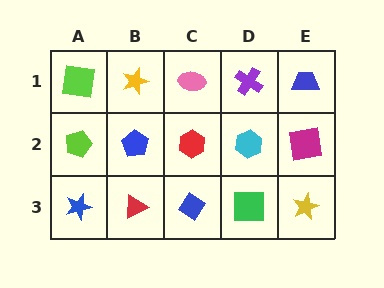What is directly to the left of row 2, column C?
A blue pentagon.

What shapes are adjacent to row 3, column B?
A blue pentagon (row 2, column B), a blue star (row 3, column A), a blue diamond (row 3, column C).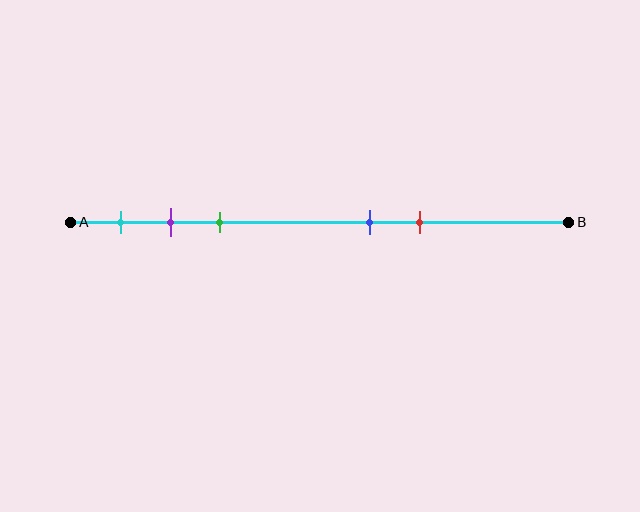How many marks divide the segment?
There are 5 marks dividing the segment.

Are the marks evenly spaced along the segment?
No, the marks are not evenly spaced.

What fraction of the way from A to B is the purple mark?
The purple mark is approximately 20% (0.2) of the way from A to B.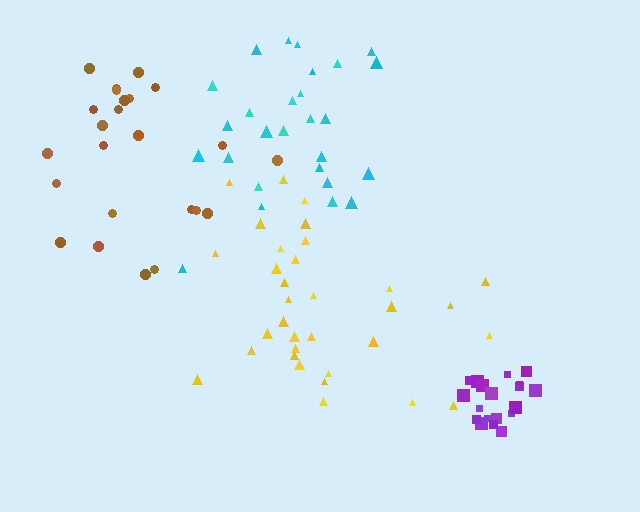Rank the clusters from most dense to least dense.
purple, yellow, cyan, brown.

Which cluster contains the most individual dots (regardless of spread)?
Yellow (33).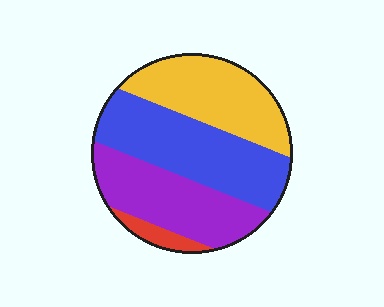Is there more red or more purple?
Purple.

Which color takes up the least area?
Red, at roughly 5%.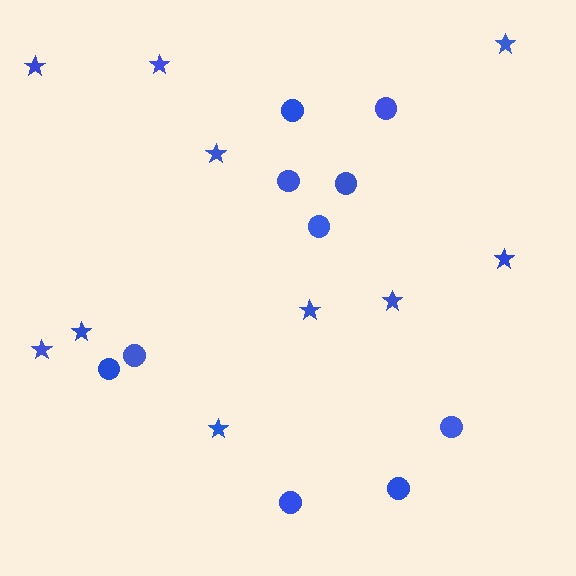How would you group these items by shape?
There are 2 groups: one group of circles (10) and one group of stars (10).